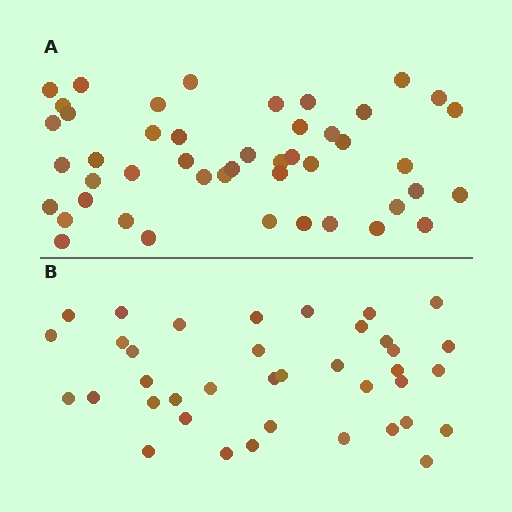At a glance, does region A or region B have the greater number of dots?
Region A (the top region) has more dots.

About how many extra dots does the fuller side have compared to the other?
Region A has roughly 8 or so more dots than region B.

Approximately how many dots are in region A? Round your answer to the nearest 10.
About 50 dots. (The exact count is 46, which rounds to 50.)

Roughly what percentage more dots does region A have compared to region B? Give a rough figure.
About 20% more.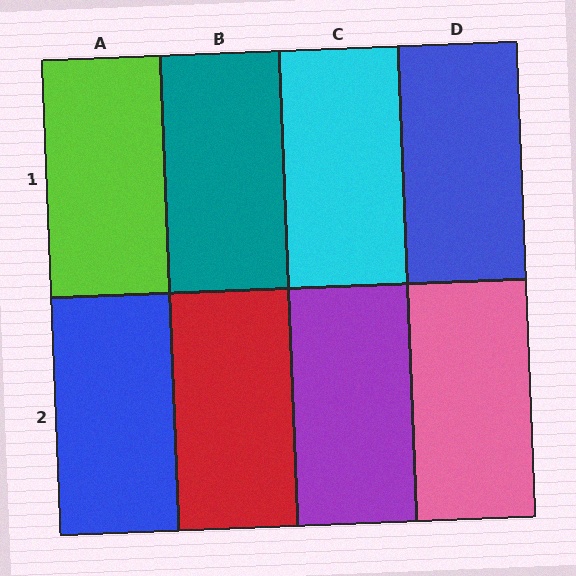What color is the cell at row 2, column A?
Blue.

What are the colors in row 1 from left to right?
Lime, teal, cyan, blue.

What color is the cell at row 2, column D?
Pink.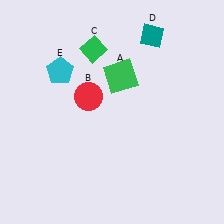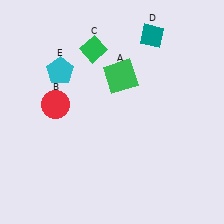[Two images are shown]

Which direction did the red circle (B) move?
The red circle (B) moved left.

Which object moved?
The red circle (B) moved left.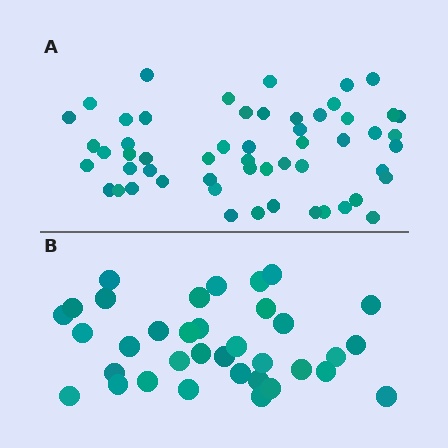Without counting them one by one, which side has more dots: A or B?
Region A (the top region) has more dots.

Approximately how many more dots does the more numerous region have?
Region A has approximately 20 more dots than region B.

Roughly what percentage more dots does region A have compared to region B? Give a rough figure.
About 55% more.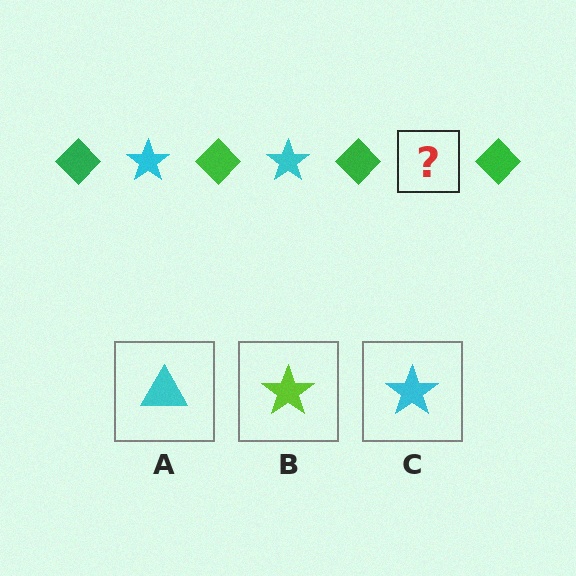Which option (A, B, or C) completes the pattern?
C.